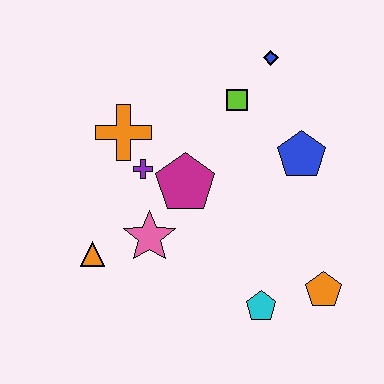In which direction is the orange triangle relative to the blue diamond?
The orange triangle is below the blue diamond.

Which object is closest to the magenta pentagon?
The purple cross is closest to the magenta pentagon.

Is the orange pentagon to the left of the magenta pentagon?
No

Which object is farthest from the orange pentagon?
The orange cross is farthest from the orange pentagon.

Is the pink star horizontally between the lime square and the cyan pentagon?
No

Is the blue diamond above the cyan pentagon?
Yes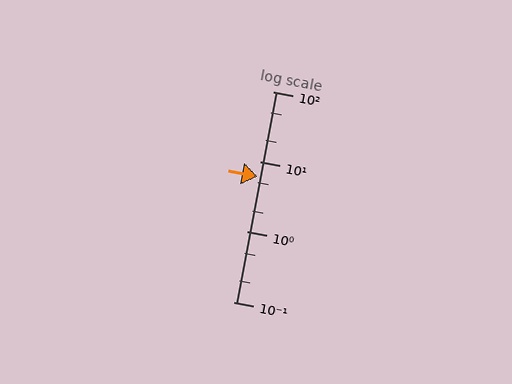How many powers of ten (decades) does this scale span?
The scale spans 3 decades, from 0.1 to 100.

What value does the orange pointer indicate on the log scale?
The pointer indicates approximately 6.1.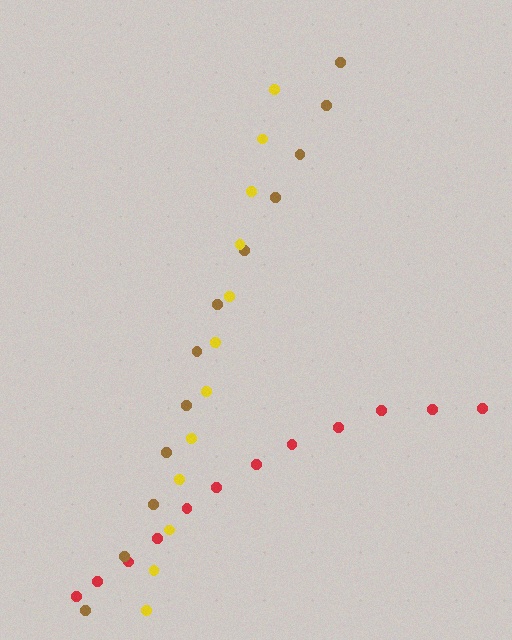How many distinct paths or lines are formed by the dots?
There are 3 distinct paths.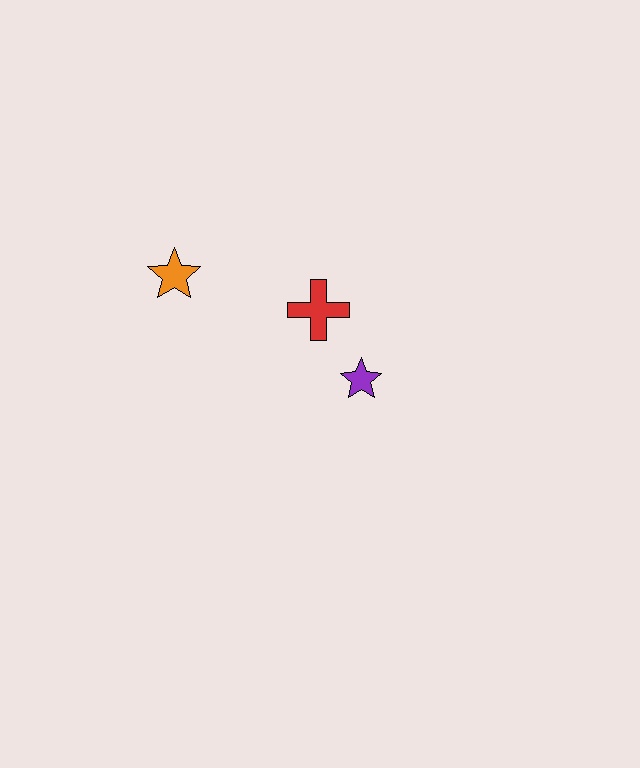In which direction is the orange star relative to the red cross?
The orange star is to the left of the red cross.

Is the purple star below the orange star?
Yes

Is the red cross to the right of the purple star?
No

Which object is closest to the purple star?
The red cross is closest to the purple star.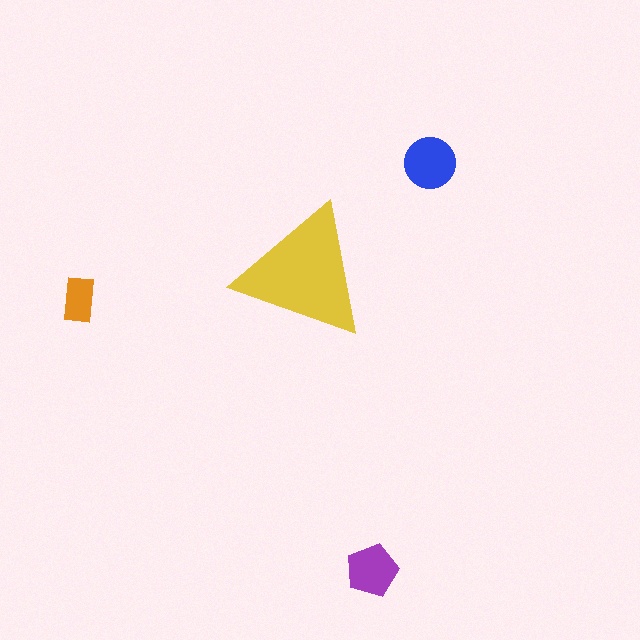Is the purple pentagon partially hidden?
No, the purple pentagon is fully visible.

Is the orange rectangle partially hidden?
No, the orange rectangle is fully visible.